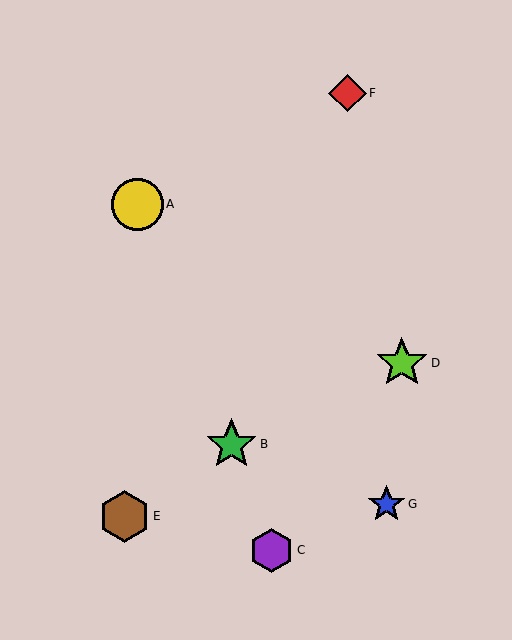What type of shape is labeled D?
Shape D is a lime star.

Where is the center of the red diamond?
The center of the red diamond is at (347, 93).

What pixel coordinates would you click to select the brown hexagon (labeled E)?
Click at (125, 516) to select the brown hexagon E.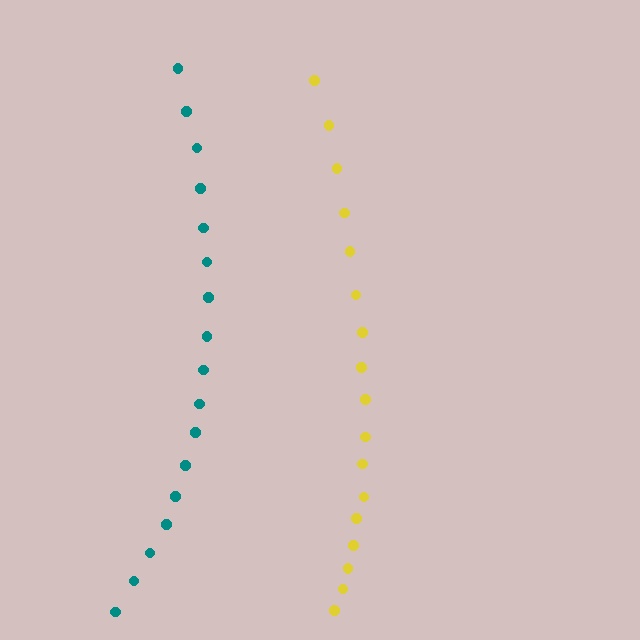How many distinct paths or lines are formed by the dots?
There are 2 distinct paths.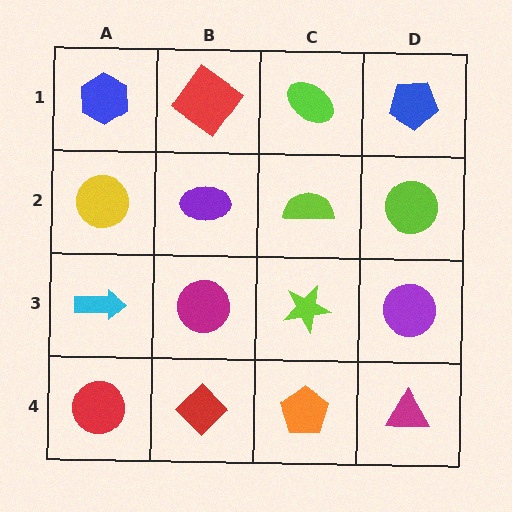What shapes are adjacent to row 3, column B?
A purple ellipse (row 2, column B), a red diamond (row 4, column B), a cyan arrow (row 3, column A), a lime star (row 3, column C).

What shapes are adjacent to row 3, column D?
A lime circle (row 2, column D), a magenta triangle (row 4, column D), a lime star (row 3, column C).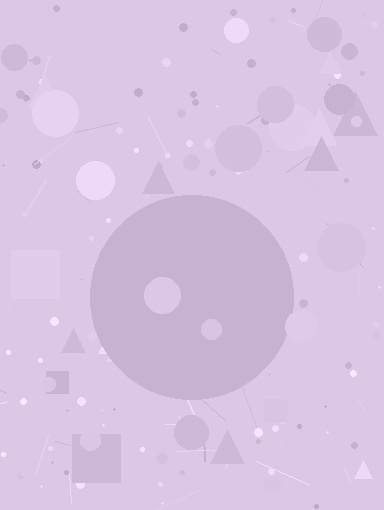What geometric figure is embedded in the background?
A circle is embedded in the background.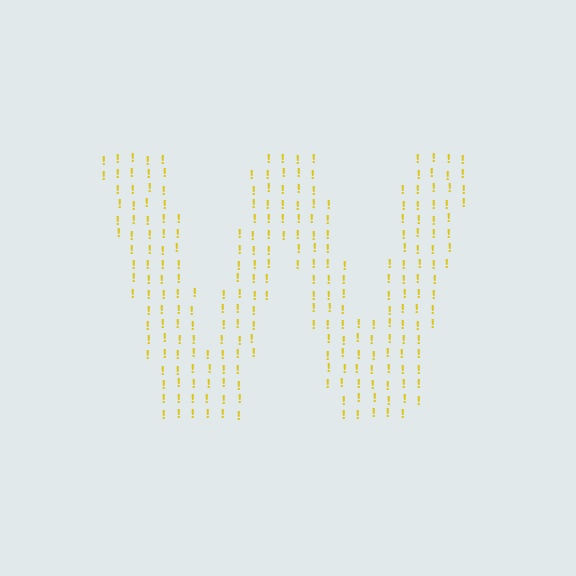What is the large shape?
The large shape is the letter W.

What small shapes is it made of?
It is made of small exclamation marks.